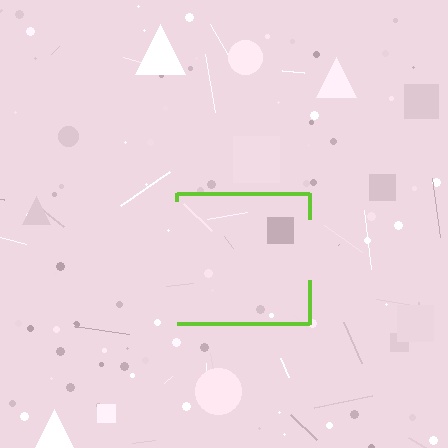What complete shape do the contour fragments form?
The contour fragments form a square.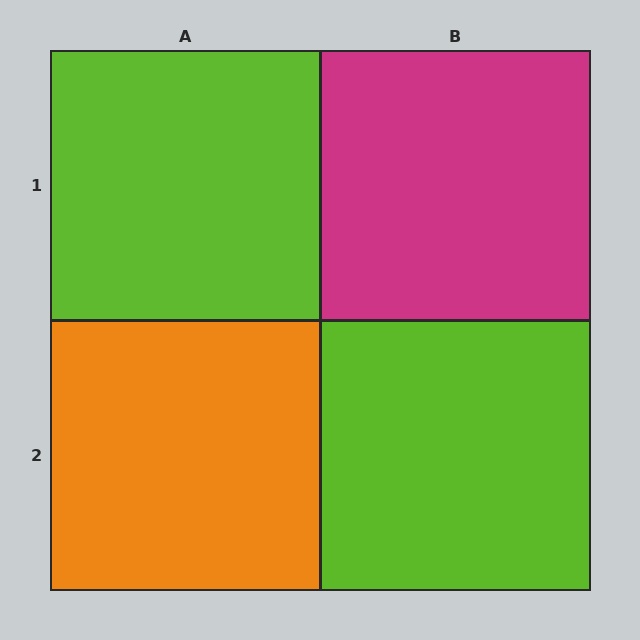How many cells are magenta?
1 cell is magenta.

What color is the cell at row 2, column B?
Lime.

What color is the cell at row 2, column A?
Orange.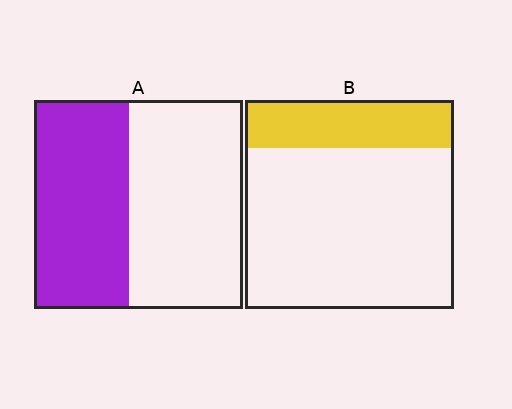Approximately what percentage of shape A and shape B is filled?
A is approximately 45% and B is approximately 25%.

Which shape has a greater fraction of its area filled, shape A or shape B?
Shape A.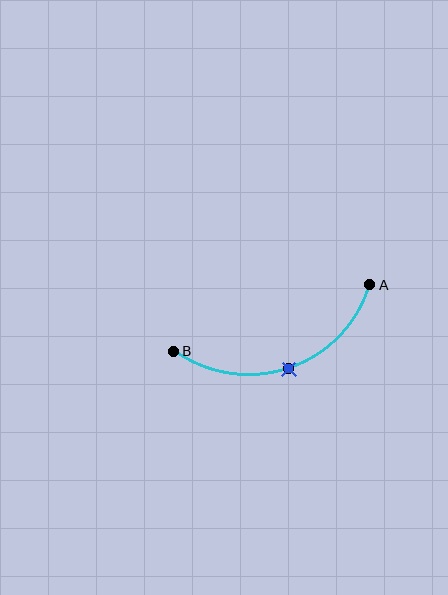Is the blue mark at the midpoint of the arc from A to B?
Yes. The blue mark lies on the arc at equal arc-length from both A and B — it is the arc midpoint.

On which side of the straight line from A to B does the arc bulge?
The arc bulges below the straight line connecting A and B.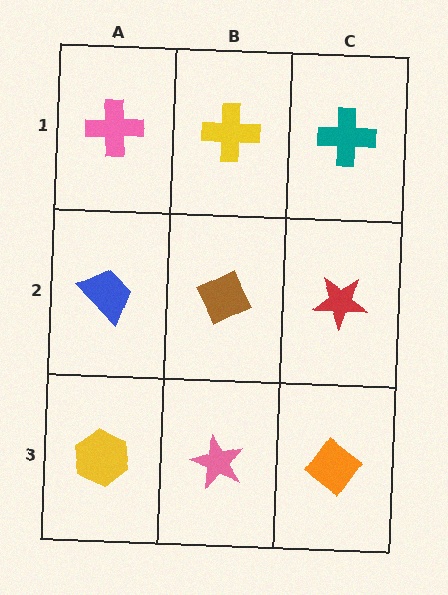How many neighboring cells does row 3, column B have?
3.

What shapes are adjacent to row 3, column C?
A red star (row 2, column C), a pink star (row 3, column B).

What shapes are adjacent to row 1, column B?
A brown diamond (row 2, column B), a pink cross (row 1, column A), a teal cross (row 1, column C).